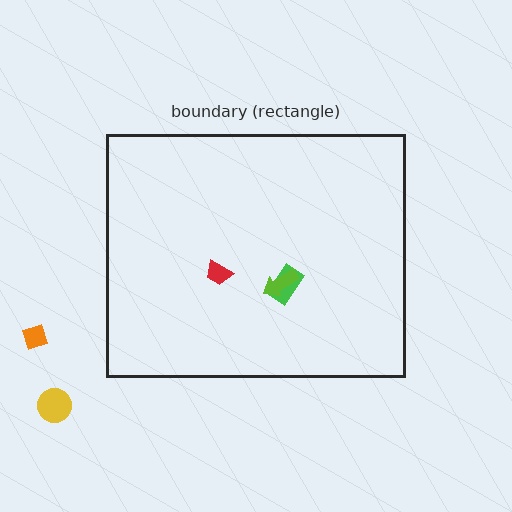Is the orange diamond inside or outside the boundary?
Outside.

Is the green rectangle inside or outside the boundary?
Inside.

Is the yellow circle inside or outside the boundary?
Outside.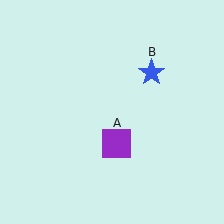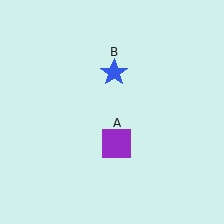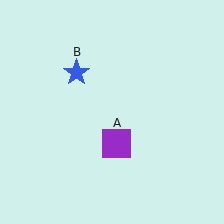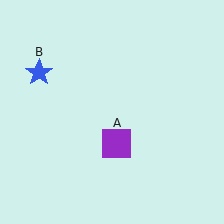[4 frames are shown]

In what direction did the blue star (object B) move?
The blue star (object B) moved left.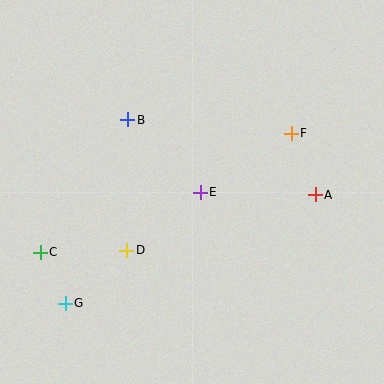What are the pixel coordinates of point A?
Point A is at (315, 195).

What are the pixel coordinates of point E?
Point E is at (200, 192).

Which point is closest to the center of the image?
Point E at (200, 192) is closest to the center.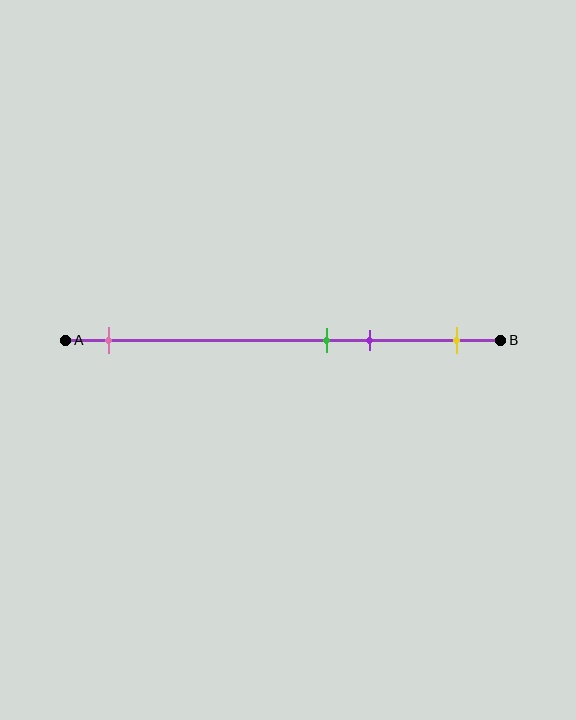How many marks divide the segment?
There are 4 marks dividing the segment.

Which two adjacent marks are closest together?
The green and purple marks are the closest adjacent pair.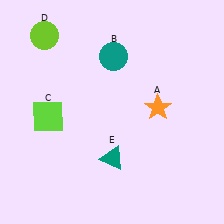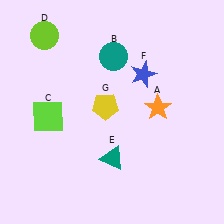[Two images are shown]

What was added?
A blue star (F), a yellow pentagon (G) were added in Image 2.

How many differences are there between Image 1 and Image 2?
There are 2 differences between the two images.